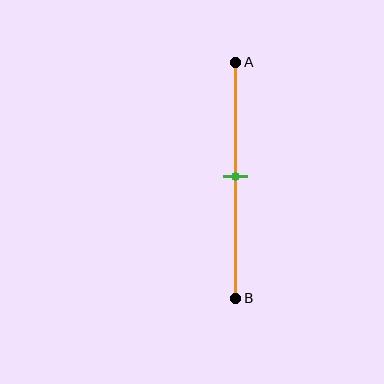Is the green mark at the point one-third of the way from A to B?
No, the mark is at about 50% from A, not at the 33% one-third point.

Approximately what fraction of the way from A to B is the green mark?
The green mark is approximately 50% of the way from A to B.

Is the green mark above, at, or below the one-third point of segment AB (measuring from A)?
The green mark is below the one-third point of segment AB.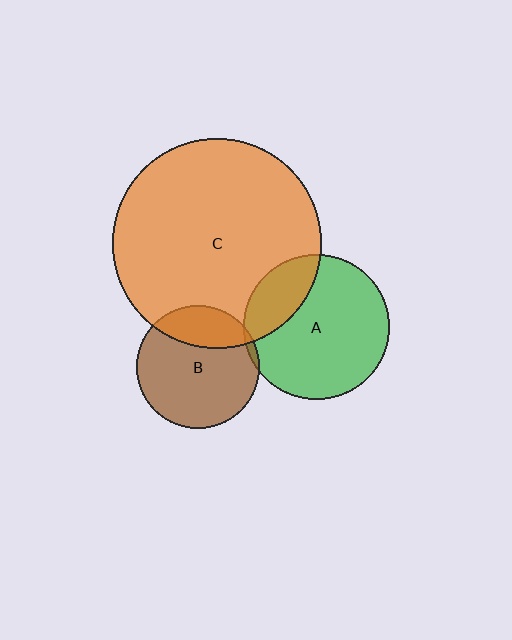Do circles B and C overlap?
Yes.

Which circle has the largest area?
Circle C (orange).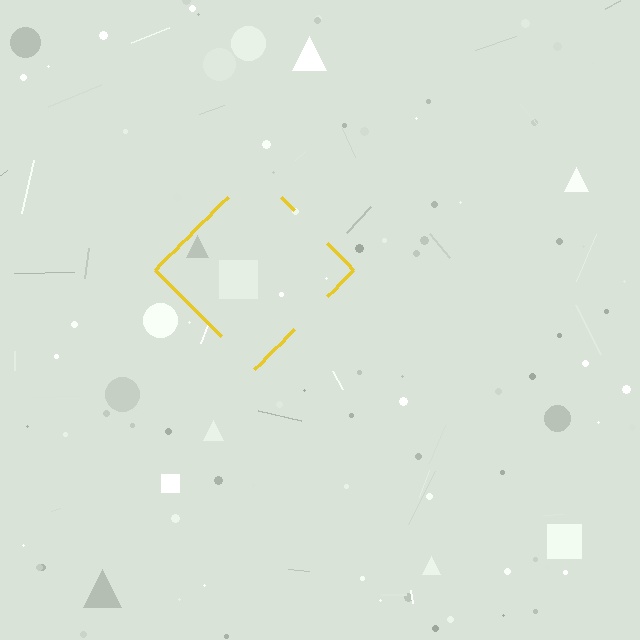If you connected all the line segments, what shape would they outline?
They would outline a diamond.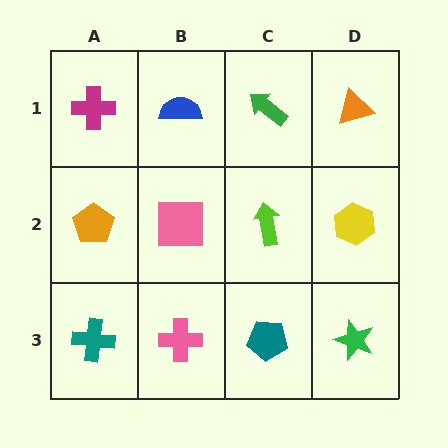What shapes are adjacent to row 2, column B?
A blue semicircle (row 1, column B), a pink cross (row 3, column B), an orange pentagon (row 2, column A), a lime arrow (row 2, column C).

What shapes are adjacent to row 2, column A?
A magenta cross (row 1, column A), a teal cross (row 3, column A), a pink square (row 2, column B).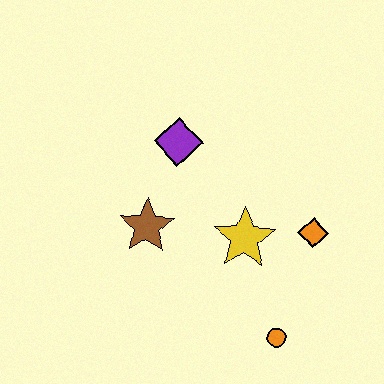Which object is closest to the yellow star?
The orange diamond is closest to the yellow star.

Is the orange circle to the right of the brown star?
Yes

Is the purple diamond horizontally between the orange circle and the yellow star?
No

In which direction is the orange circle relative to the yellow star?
The orange circle is below the yellow star.